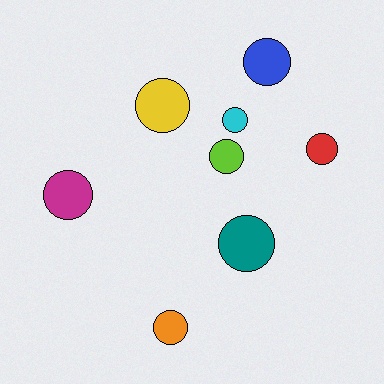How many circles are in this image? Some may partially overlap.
There are 8 circles.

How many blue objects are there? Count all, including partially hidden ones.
There is 1 blue object.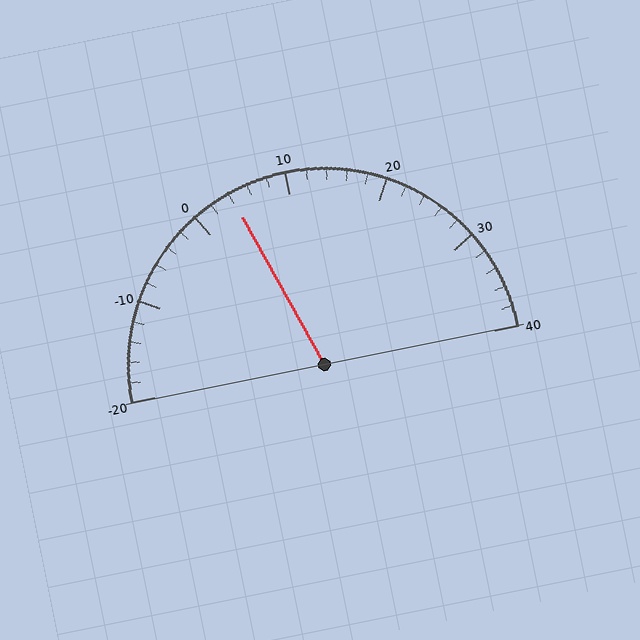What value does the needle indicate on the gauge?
The needle indicates approximately 4.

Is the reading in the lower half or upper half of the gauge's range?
The reading is in the lower half of the range (-20 to 40).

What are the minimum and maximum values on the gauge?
The gauge ranges from -20 to 40.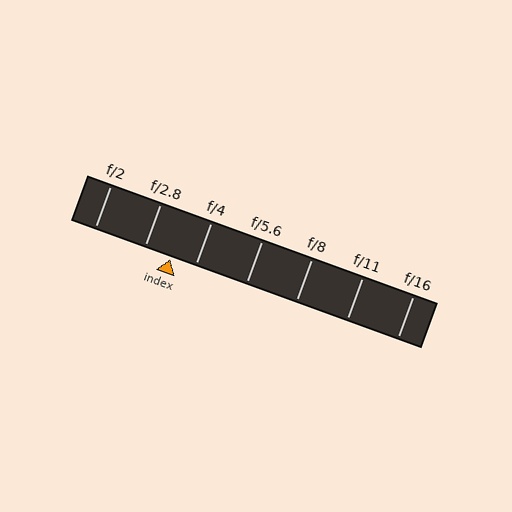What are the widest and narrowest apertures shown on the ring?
The widest aperture shown is f/2 and the narrowest is f/16.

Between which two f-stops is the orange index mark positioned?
The index mark is between f/2.8 and f/4.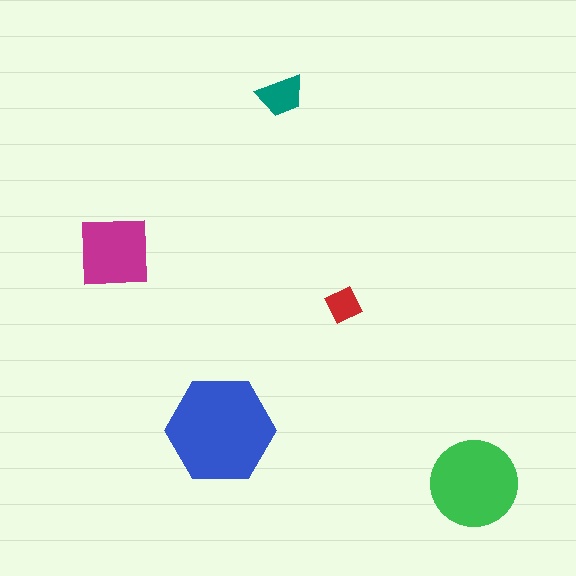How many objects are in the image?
There are 5 objects in the image.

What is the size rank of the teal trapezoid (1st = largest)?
4th.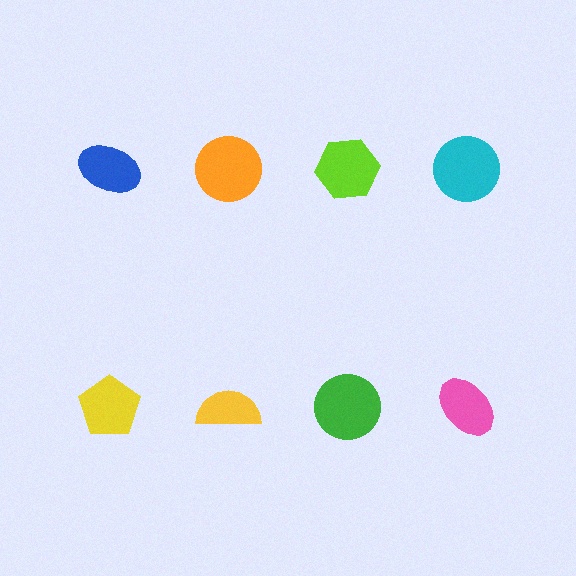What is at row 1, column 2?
An orange circle.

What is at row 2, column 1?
A yellow pentagon.